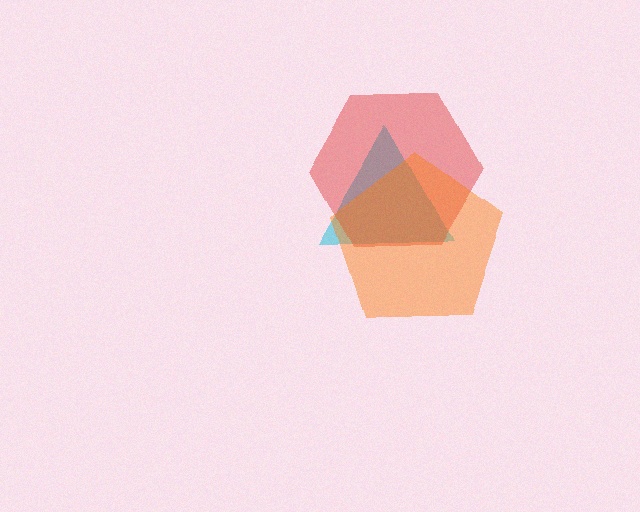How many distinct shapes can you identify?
There are 3 distinct shapes: a cyan triangle, a red hexagon, an orange pentagon.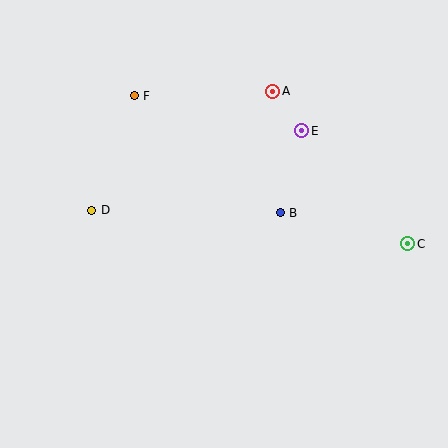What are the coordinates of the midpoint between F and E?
The midpoint between F and E is at (218, 113).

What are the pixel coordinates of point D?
Point D is at (92, 210).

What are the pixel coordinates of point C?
Point C is at (408, 244).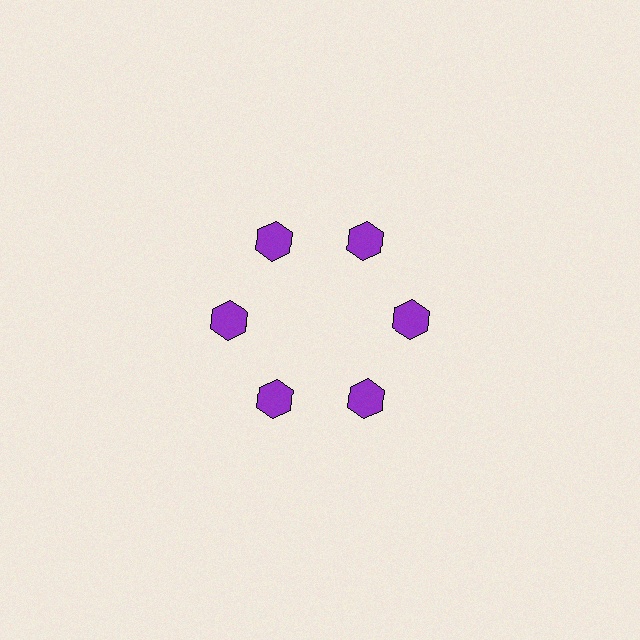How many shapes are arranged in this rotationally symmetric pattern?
There are 6 shapes, arranged in 6 groups of 1.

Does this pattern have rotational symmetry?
Yes, this pattern has 6-fold rotational symmetry. It looks the same after rotating 60 degrees around the center.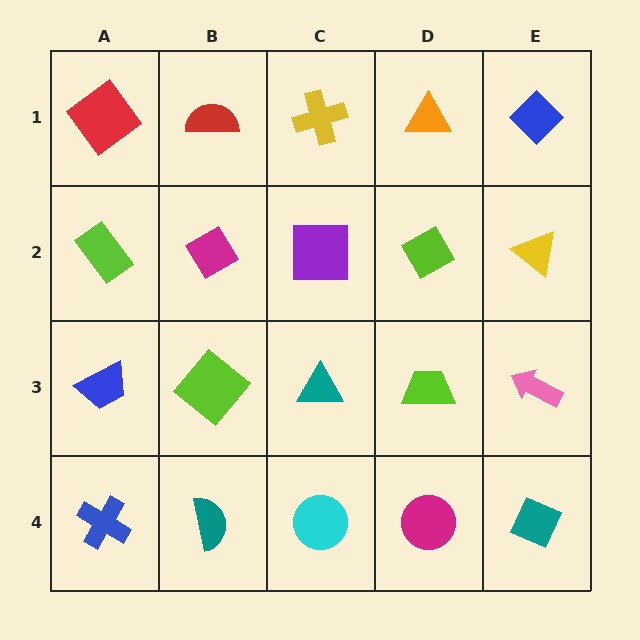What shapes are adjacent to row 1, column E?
A yellow triangle (row 2, column E), an orange triangle (row 1, column D).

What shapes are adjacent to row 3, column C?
A purple square (row 2, column C), a cyan circle (row 4, column C), a lime diamond (row 3, column B), a lime trapezoid (row 3, column D).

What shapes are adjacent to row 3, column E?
A yellow triangle (row 2, column E), a teal diamond (row 4, column E), a lime trapezoid (row 3, column D).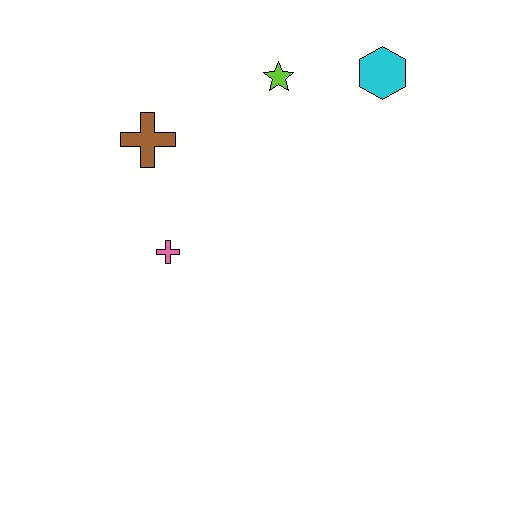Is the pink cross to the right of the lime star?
No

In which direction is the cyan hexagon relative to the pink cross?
The cyan hexagon is to the right of the pink cross.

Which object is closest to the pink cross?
The brown cross is closest to the pink cross.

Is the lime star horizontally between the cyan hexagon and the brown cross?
Yes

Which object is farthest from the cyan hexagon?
The pink cross is farthest from the cyan hexagon.